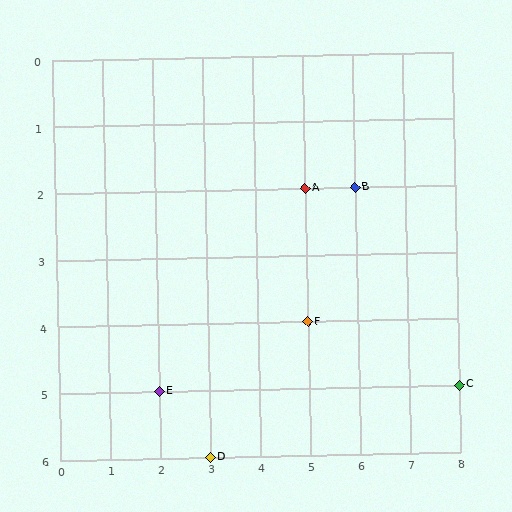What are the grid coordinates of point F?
Point F is at grid coordinates (5, 4).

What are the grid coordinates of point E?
Point E is at grid coordinates (2, 5).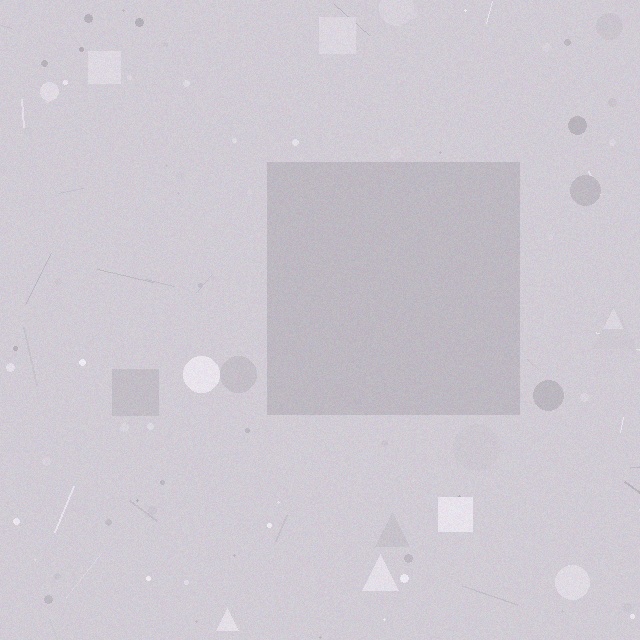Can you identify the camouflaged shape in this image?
The camouflaged shape is a square.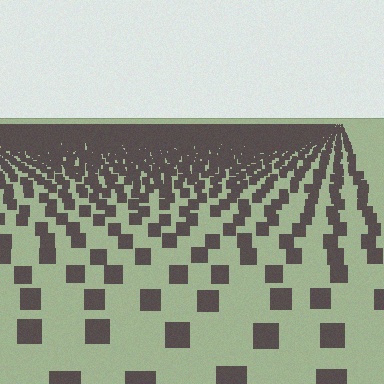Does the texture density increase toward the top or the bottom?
Density increases toward the top.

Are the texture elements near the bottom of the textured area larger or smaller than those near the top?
Larger. Near the bottom, elements are closer to the viewer and appear at a bigger on-screen size.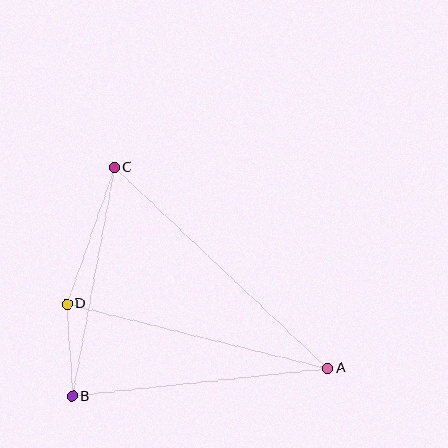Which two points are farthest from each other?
Points A and C are farthest from each other.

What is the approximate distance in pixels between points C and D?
The distance between C and D is approximately 144 pixels.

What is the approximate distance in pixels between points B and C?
The distance between B and C is approximately 233 pixels.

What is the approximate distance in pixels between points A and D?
The distance between A and D is approximately 268 pixels.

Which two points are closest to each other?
Points B and D are closest to each other.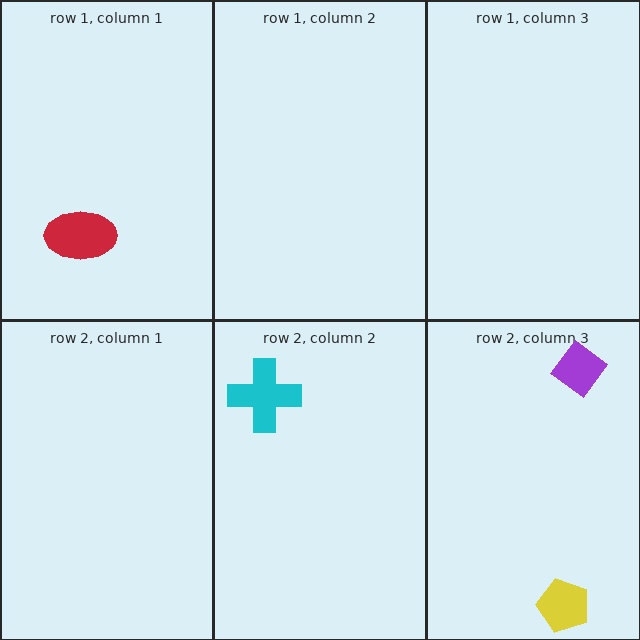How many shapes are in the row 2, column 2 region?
1.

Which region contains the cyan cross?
The row 2, column 2 region.